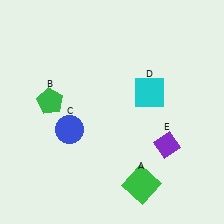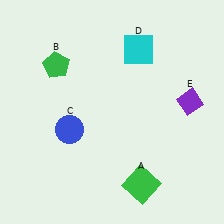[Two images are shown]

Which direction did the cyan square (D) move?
The cyan square (D) moved up.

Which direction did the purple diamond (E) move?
The purple diamond (E) moved up.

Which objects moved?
The objects that moved are: the green pentagon (B), the cyan square (D), the purple diamond (E).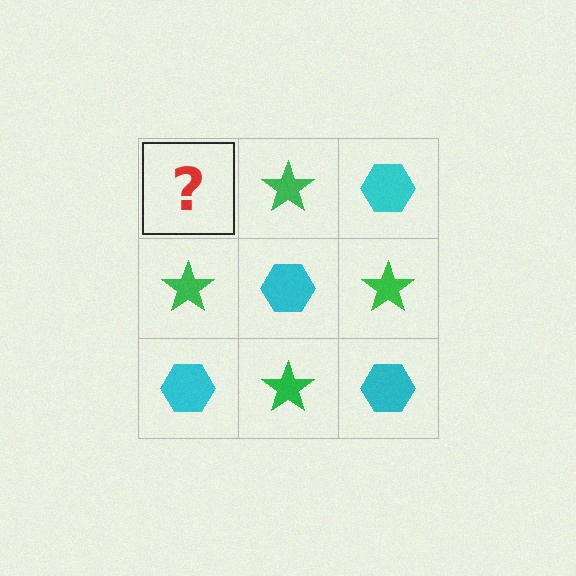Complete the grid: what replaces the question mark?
The question mark should be replaced with a cyan hexagon.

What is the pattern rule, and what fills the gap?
The rule is that it alternates cyan hexagon and green star in a checkerboard pattern. The gap should be filled with a cyan hexagon.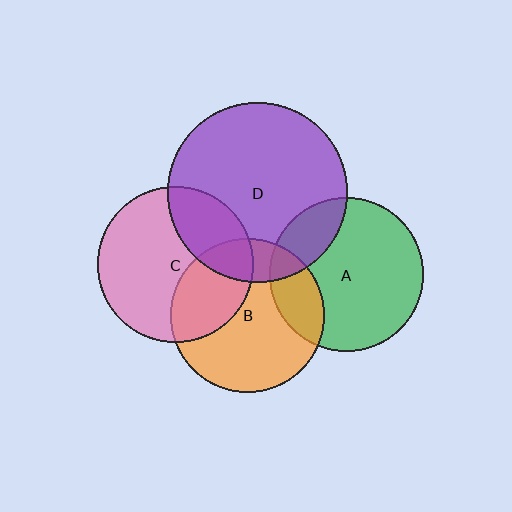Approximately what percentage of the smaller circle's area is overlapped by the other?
Approximately 30%.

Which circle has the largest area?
Circle D (purple).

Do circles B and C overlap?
Yes.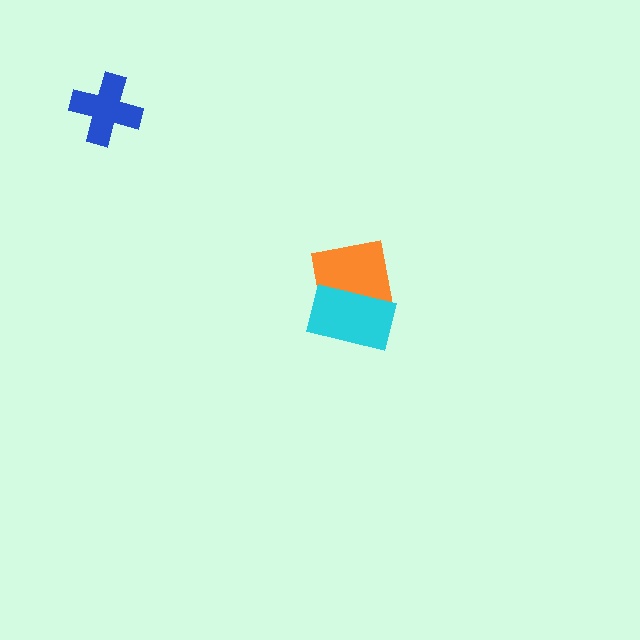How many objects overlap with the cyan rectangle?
1 object overlaps with the cyan rectangle.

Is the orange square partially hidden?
Yes, it is partially covered by another shape.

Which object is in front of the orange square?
The cyan rectangle is in front of the orange square.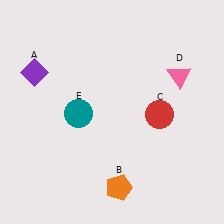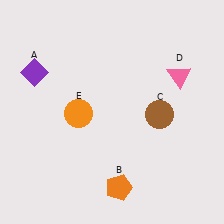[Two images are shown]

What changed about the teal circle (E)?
In Image 1, E is teal. In Image 2, it changed to orange.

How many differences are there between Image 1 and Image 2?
There are 2 differences between the two images.